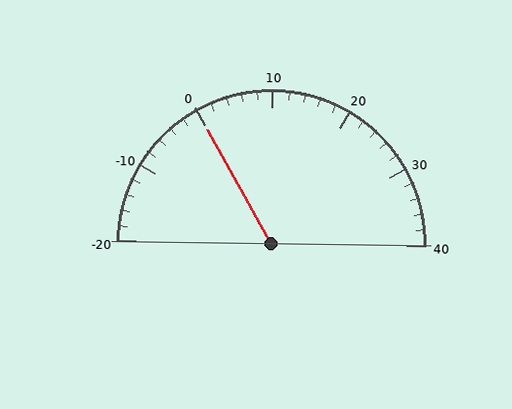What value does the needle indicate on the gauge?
The needle indicates approximately 0.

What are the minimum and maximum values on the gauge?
The gauge ranges from -20 to 40.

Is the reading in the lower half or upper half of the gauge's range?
The reading is in the lower half of the range (-20 to 40).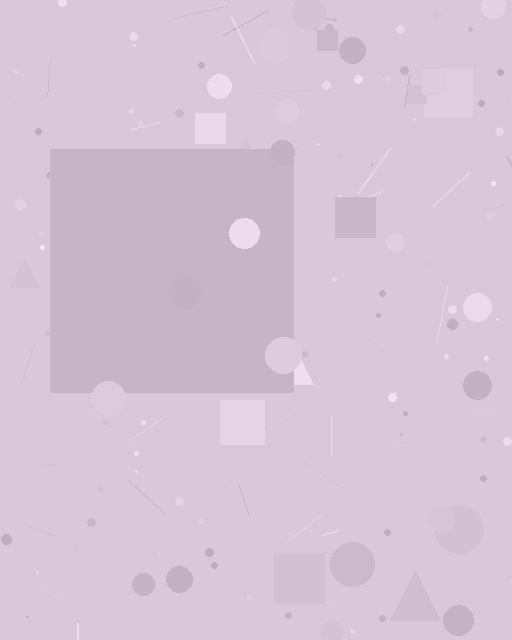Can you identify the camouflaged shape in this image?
The camouflaged shape is a square.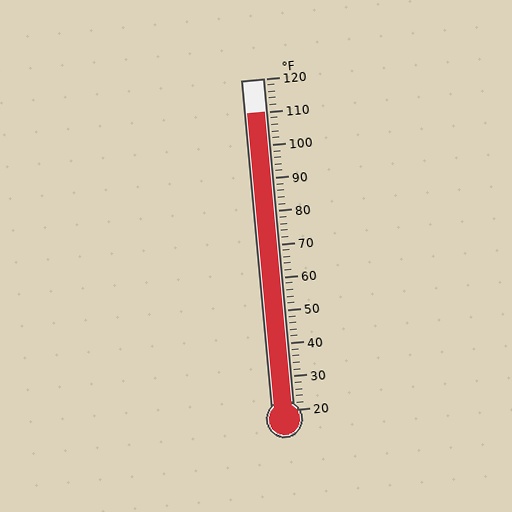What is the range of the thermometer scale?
The thermometer scale ranges from 20°F to 120°F.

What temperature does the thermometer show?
The thermometer shows approximately 110°F.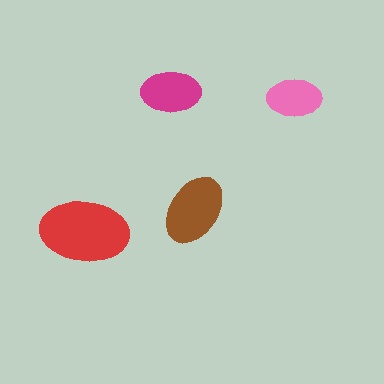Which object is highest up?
The magenta ellipse is topmost.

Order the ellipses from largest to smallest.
the red one, the brown one, the magenta one, the pink one.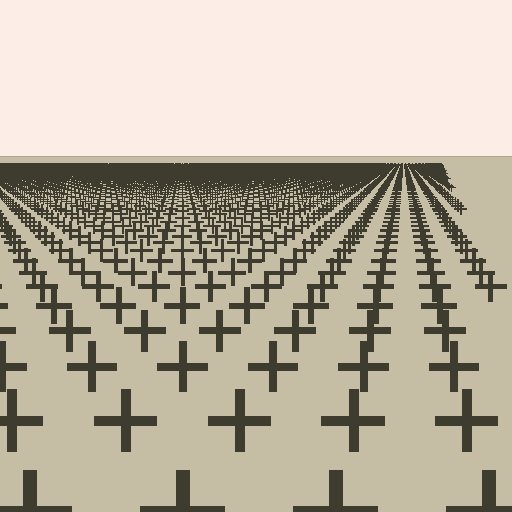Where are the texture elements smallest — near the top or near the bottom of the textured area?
Near the top.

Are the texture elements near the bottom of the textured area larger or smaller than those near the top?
Larger. Near the bottom, elements are closer to the viewer and appear at a bigger on-screen size.